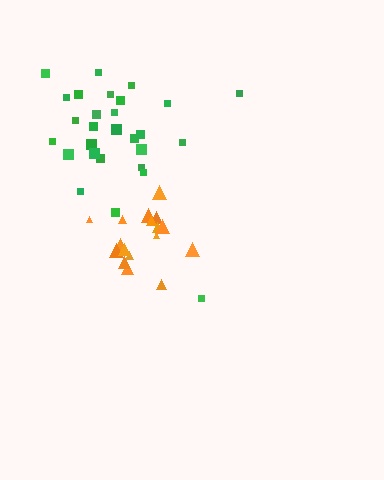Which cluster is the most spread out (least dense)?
Green.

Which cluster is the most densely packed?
Orange.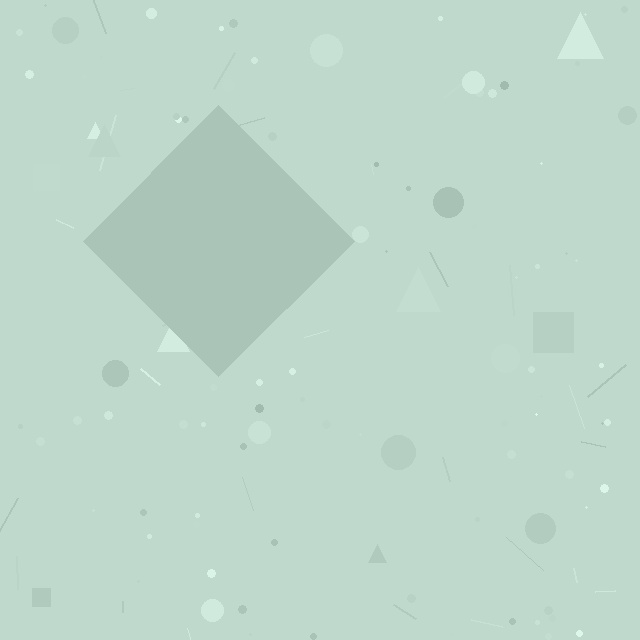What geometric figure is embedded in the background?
A diamond is embedded in the background.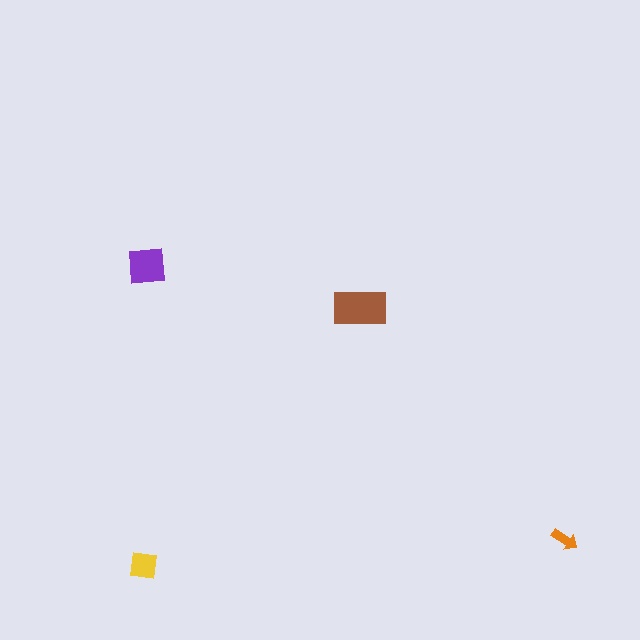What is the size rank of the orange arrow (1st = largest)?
4th.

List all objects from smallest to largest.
The orange arrow, the yellow square, the purple square, the brown rectangle.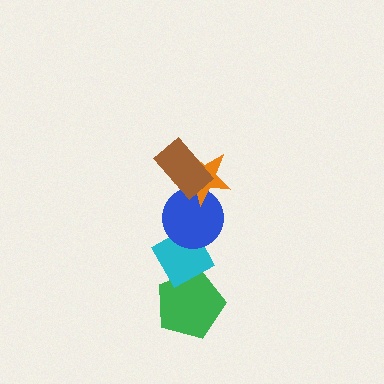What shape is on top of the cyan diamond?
The blue circle is on top of the cyan diamond.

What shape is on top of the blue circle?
The orange star is on top of the blue circle.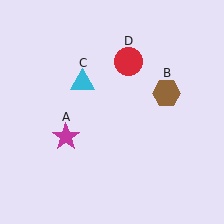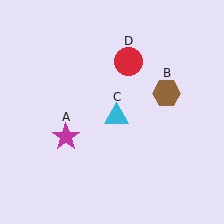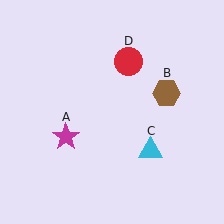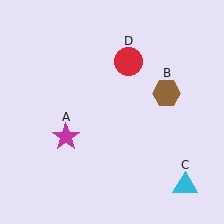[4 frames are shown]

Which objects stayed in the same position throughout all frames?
Magenta star (object A) and brown hexagon (object B) and red circle (object D) remained stationary.